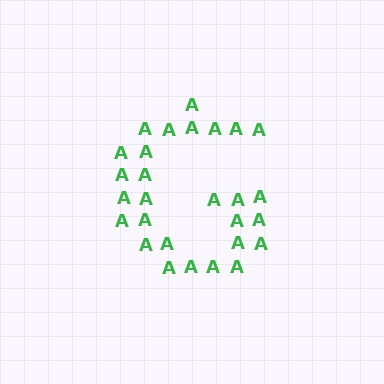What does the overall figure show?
The overall figure shows the letter G.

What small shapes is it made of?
It is made of small letter A's.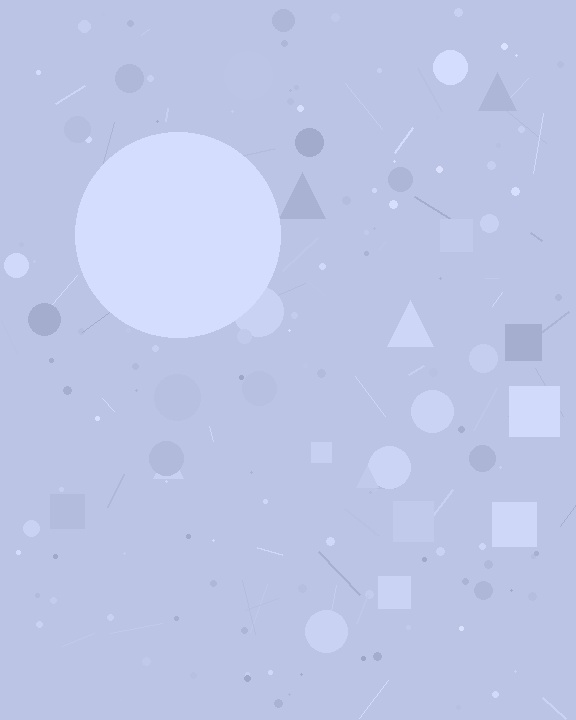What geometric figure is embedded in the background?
A circle is embedded in the background.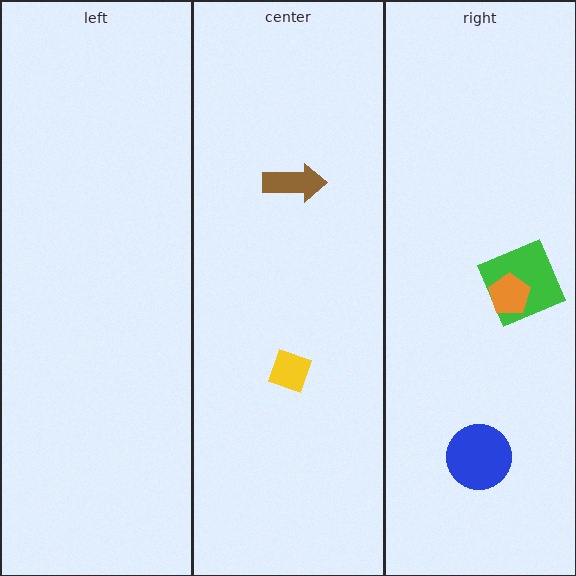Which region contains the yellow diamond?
The center region.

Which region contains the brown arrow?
The center region.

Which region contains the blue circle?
The right region.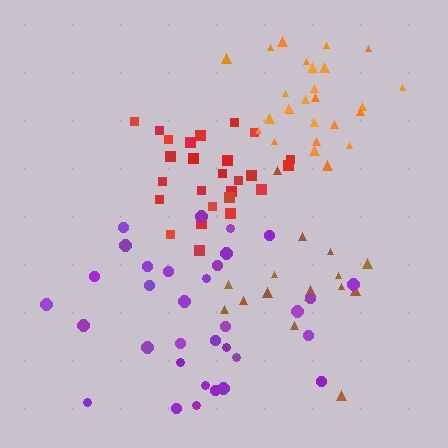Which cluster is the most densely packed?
Orange.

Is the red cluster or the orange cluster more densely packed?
Orange.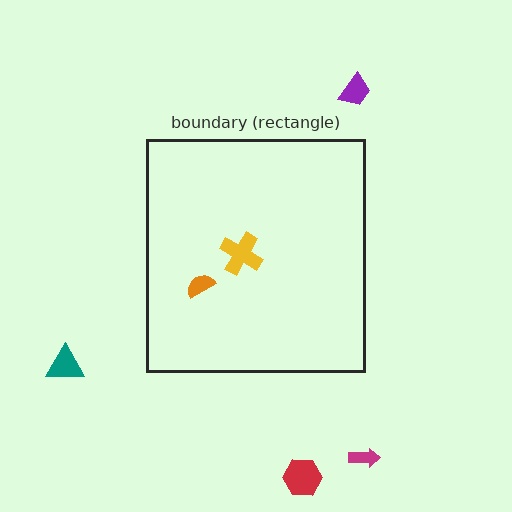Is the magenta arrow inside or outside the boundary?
Outside.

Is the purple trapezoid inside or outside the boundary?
Outside.